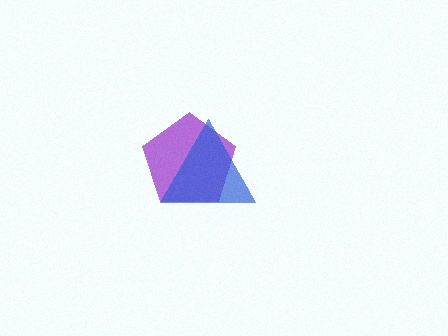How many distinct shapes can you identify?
There are 2 distinct shapes: a purple pentagon, a blue triangle.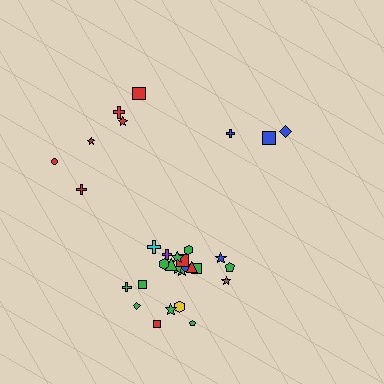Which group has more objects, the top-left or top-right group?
The top-left group.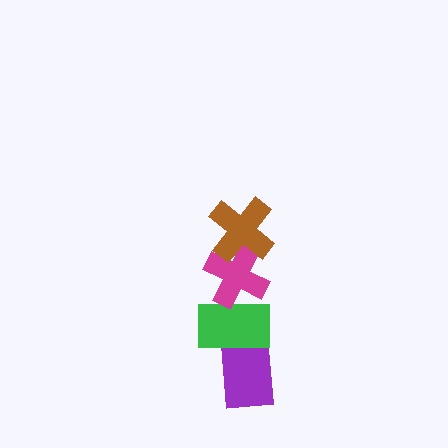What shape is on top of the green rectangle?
The magenta cross is on top of the green rectangle.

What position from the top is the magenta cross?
The magenta cross is 2nd from the top.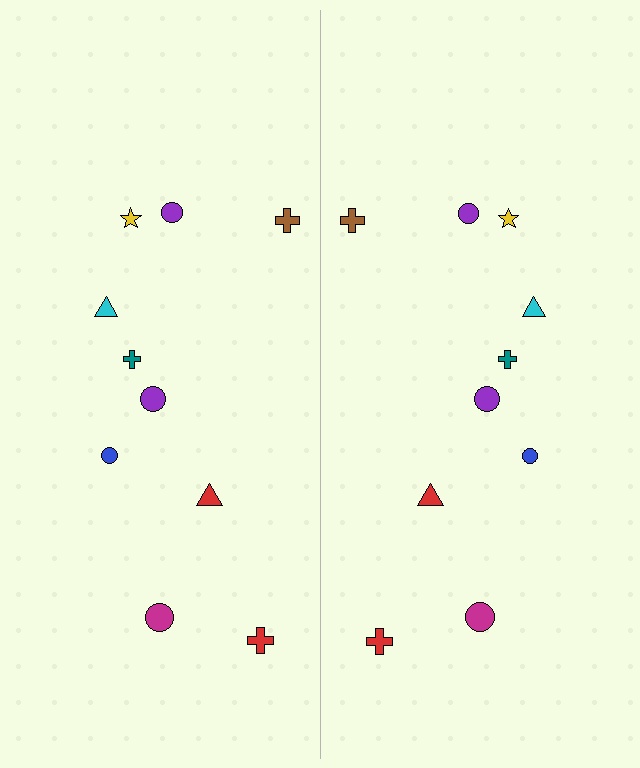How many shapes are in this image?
There are 20 shapes in this image.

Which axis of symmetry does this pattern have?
The pattern has a vertical axis of symmetry running through the center of the image.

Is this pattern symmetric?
Yes, this pattern has bilateral (reflection) symmetry.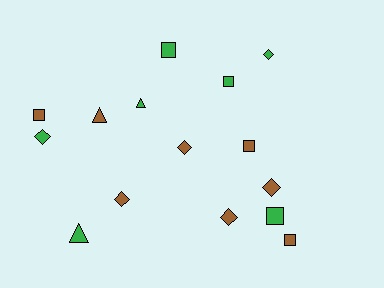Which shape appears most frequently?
Diamond, with 6 objects.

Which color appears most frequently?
Brown, with 8 objects.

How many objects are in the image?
There are 15 objects.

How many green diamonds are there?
There are 2 green diamonds.